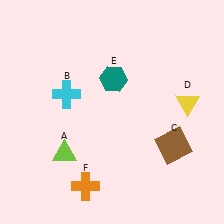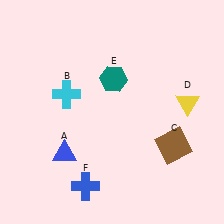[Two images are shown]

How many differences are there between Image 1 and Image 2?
There are 2 differences between the two images.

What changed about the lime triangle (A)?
In Image 1, A is lime. In Image 2, it changed to blue.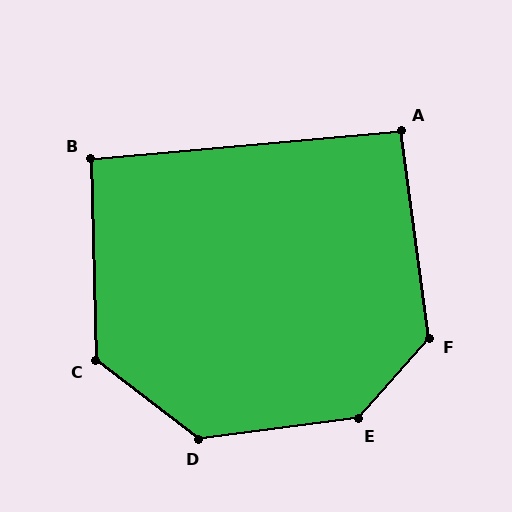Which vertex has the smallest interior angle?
A, at approximately 93 degrees.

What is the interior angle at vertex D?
Approximately 135 degrees (obtuse).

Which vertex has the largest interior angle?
E, at approximately 139 degrees.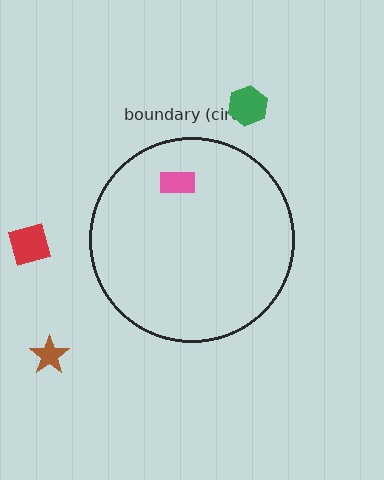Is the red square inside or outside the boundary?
Outside.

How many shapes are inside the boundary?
1 inside, 3 outside.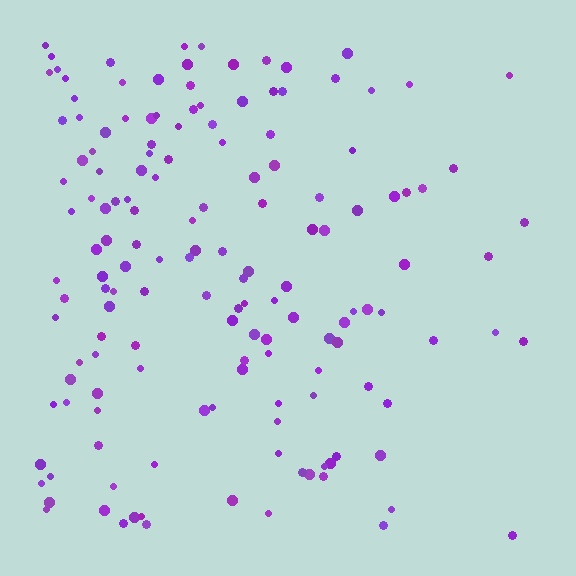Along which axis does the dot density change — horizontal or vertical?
Horizontal.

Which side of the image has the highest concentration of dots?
The left.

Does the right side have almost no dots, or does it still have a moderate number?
Still a moderate number, just noticeably fewer than the left.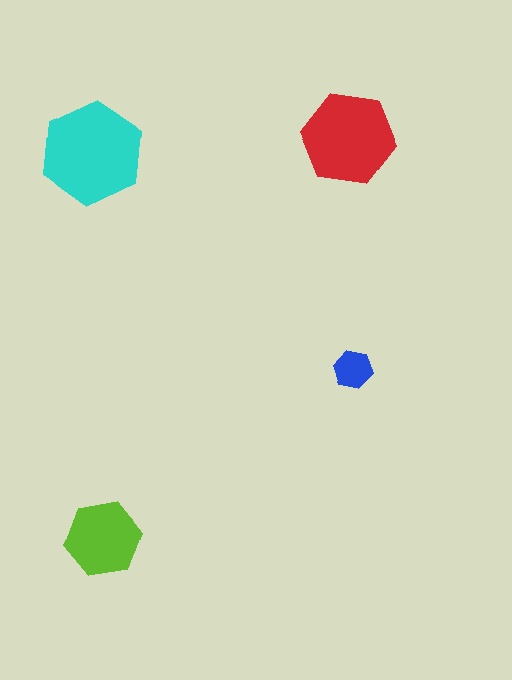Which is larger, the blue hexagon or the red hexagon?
The red one.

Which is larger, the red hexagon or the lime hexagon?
The red one.